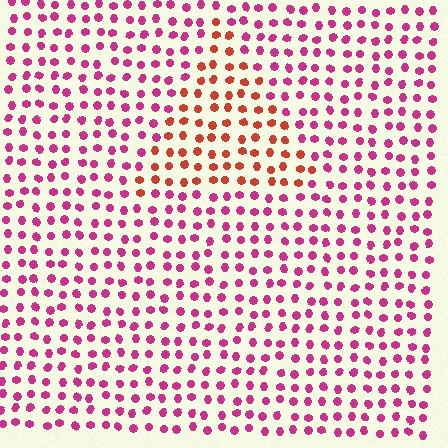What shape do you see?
I see a triangle.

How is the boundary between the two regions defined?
The boundary is defined purely by a slight shift in hue (about 41 degrees). Spacing, size, and orientation are identical on both sides.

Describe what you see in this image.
The image is filled with small magenta elements in a uniform arrangement. A triangle-shaped region is visible where the elements are tinted to a slightly different hue, forming a subtle color boundary.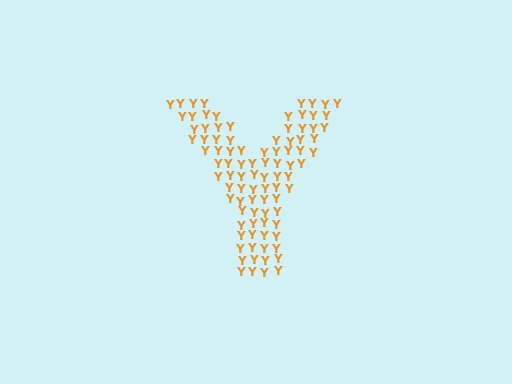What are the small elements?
The small elements are letter Y's.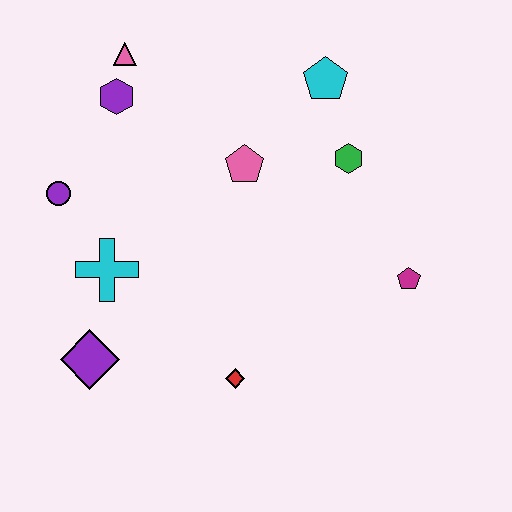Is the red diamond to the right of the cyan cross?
Yes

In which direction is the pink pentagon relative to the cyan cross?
The pink pentagon is to the right of the cyan cross.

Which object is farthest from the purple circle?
The magenta pentagon is farthest from the purple circle.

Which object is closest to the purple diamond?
The cyan cross is closest to the purple diamond.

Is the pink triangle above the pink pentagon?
Yes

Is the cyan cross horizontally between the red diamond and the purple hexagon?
No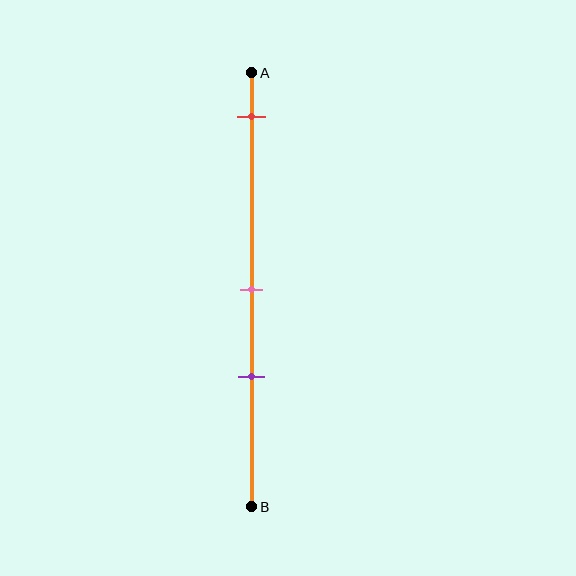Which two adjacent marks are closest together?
The pink and purple marks are the closest adjacent pair.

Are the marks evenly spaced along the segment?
No, the marks are not evenly spaced.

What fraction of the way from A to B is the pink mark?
The pink mark is approximately 50% (0.5) of the way from A to B.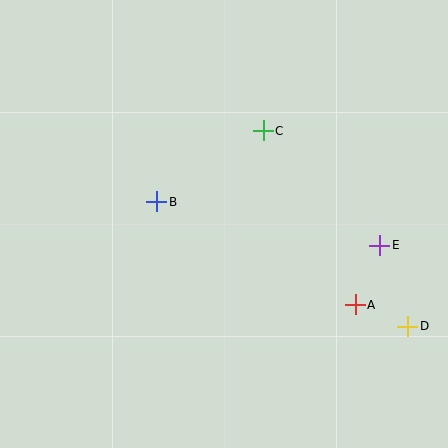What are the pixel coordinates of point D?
Point D is at (408, 326).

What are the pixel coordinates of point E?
Point E is at (380, 245).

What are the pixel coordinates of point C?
Point C is at (263, 131).